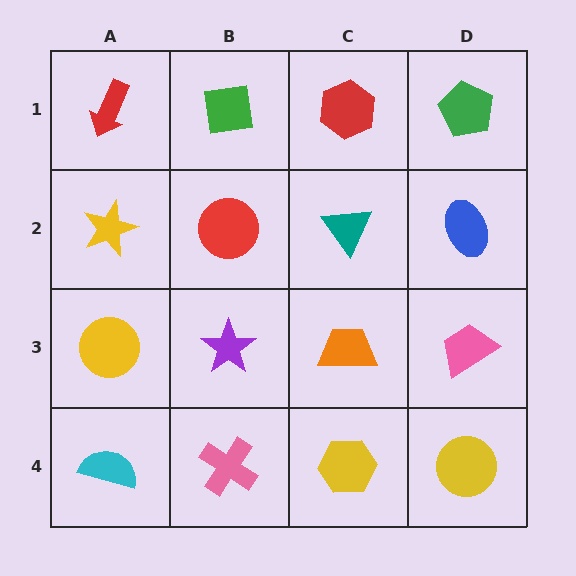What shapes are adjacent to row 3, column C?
A teal triangle (row 2, column C), a yellow hexagon (row 4, column C), a purple star (row 3, column B), a pink trapezoid (row 3, column D).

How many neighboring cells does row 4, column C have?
3.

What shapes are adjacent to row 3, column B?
A red circle (row 2, column B), a pink cross (row 4, column B), a yellow circle (row 3, column A), an orange trapezoid (row 3, column C).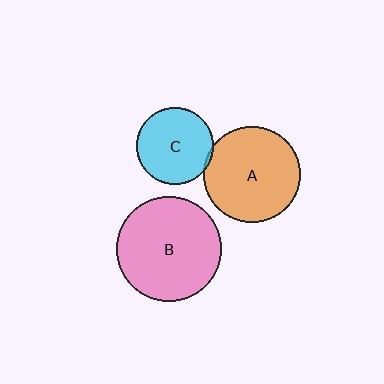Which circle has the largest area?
Circle B (pink).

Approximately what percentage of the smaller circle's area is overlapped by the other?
Approximately 5%.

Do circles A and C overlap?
Yes.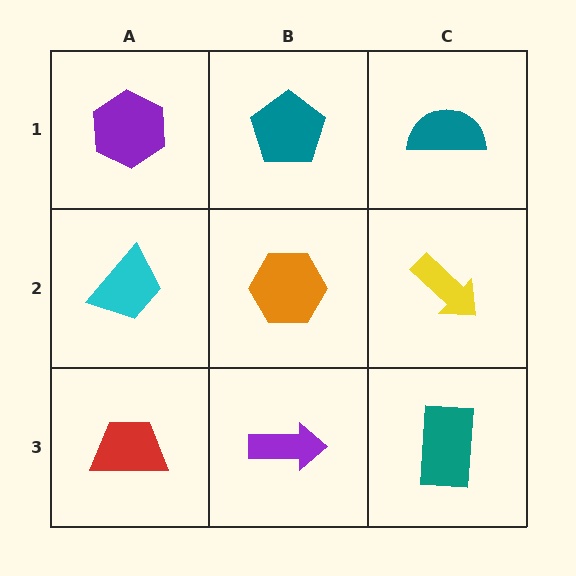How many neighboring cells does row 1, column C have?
2.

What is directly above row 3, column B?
An orange hexagon.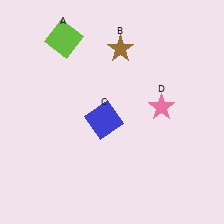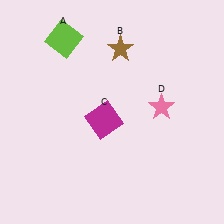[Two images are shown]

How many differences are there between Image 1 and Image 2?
There is 1 difference between the two images.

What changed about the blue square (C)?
In Image 1, C is blue. In Image 2, it changed to magenta.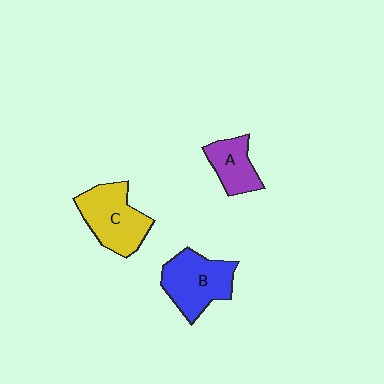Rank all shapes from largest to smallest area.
From largest to smallest: C (yellow), B (blue), A (purple).